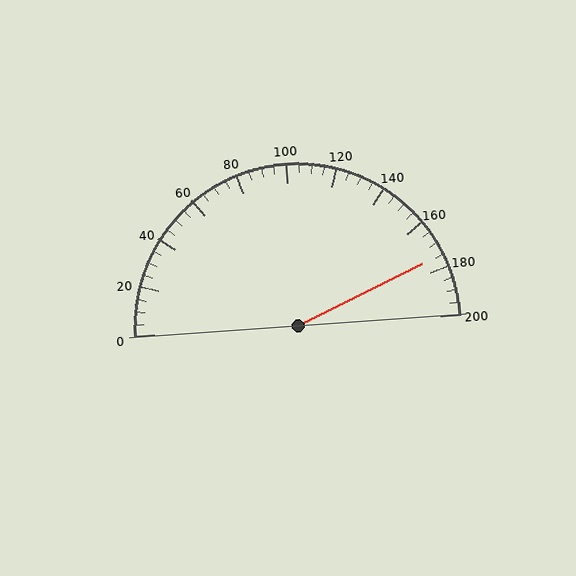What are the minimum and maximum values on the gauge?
The gauge ranges from 0 to 200.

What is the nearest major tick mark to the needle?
The nearest major tick mark is 180.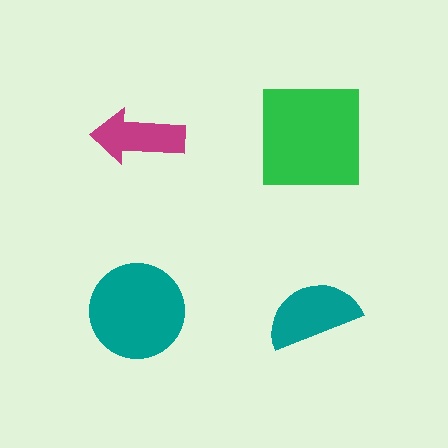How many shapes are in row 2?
2 shapes.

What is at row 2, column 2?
A teal semicircle.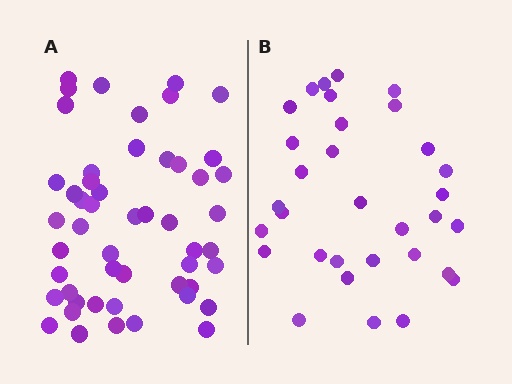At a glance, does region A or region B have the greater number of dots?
Region A (the left region) has more dots.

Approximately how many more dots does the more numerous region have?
Region A has approximately 20 more dots than region B.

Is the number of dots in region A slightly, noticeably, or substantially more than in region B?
Region A has substantially more. The ratio is roughly 1.6 to 1.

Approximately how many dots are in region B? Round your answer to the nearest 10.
About 30 dots. (The exact count is 32, which rounds to 30.)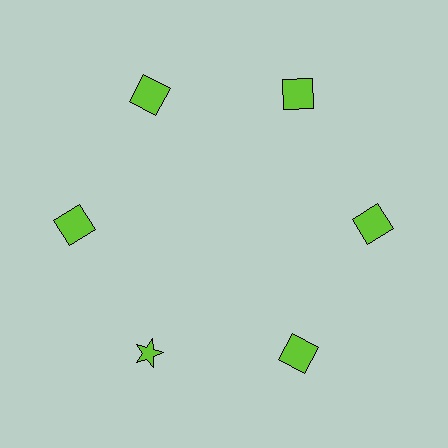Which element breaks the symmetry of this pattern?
The lime star at roughly the 7 o'clock position breaks the symmetry. All other shapes are lime squares.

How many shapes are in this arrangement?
There are 6 shapes arranged in a ring pattern.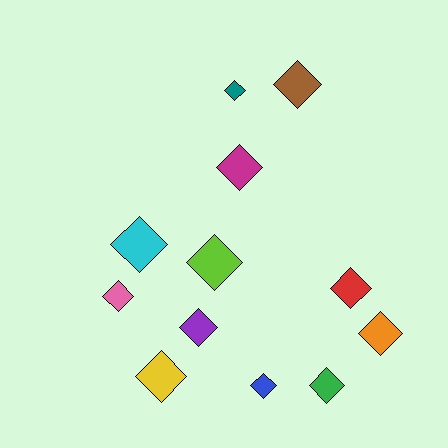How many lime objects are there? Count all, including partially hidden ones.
There is 1 lime object.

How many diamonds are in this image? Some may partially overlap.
There are 12 diamonds.